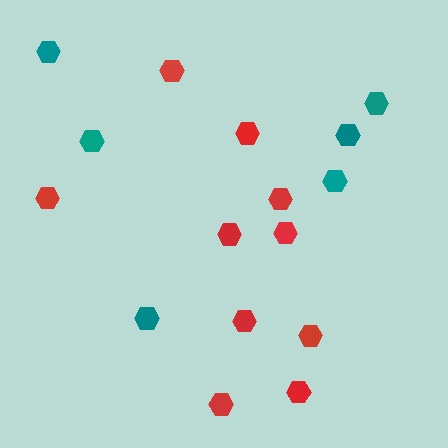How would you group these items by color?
There are 2 groups: one group of red hexagons (10) and one group of teal hexagons (6).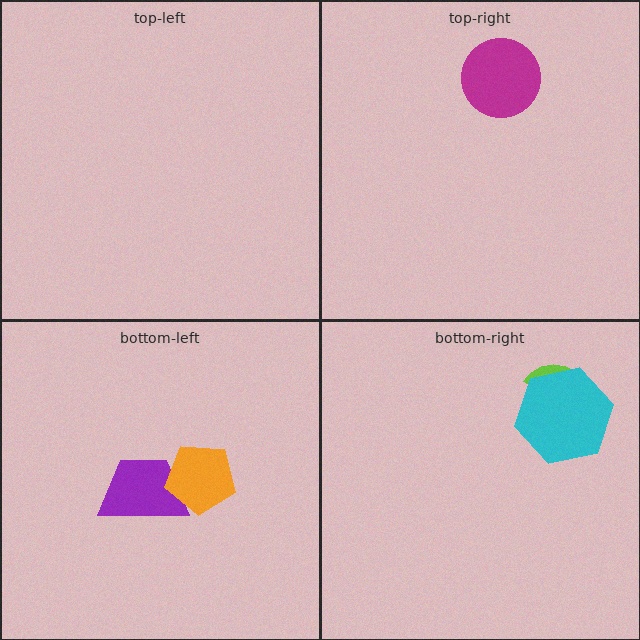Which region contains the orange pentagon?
The bottom-left region.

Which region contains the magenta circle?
The top-right region.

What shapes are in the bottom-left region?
The purple trapezoid, the orange pentagon.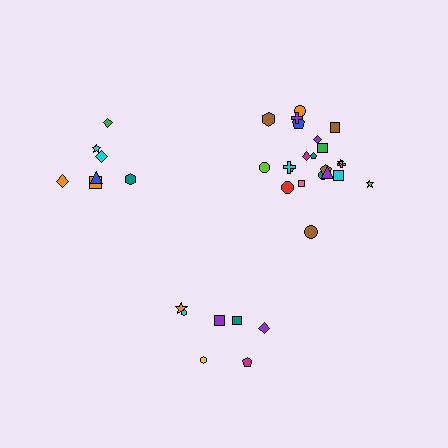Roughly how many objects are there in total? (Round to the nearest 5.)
Roughly 35 objects in total.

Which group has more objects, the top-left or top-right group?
The top-right group.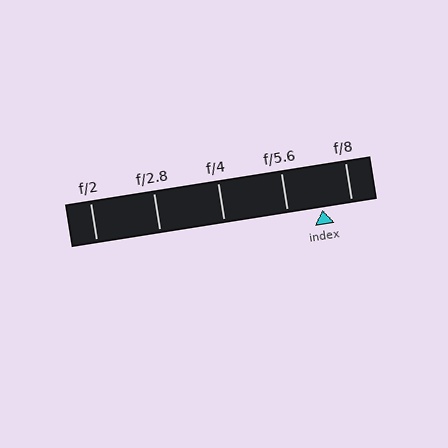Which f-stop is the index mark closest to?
The index mark is closest to f/8.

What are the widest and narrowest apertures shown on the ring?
The widest aperture shown is f/2 and the narrowest is f/8.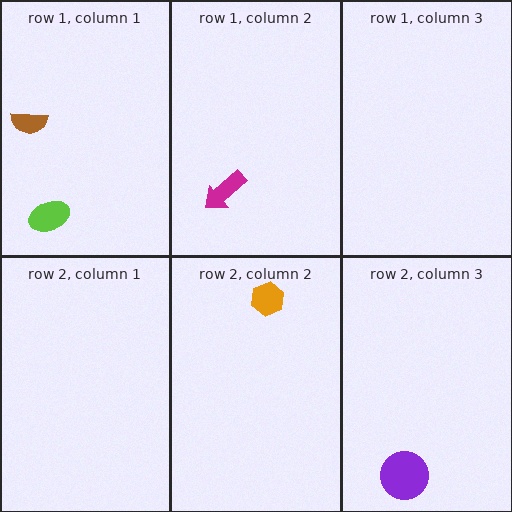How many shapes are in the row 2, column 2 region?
1.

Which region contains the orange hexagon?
The row 2, column 2 region.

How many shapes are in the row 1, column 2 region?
1.